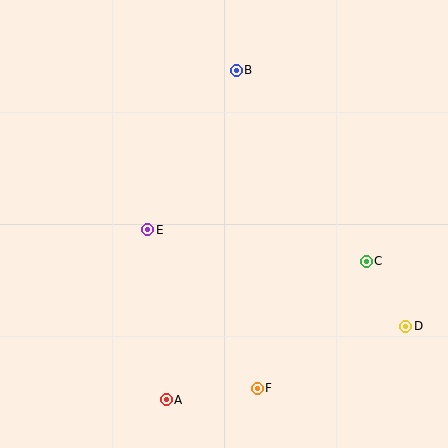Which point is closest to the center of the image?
Point E at (148, 230) is closest to the center.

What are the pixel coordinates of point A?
Point A is at (166, 400).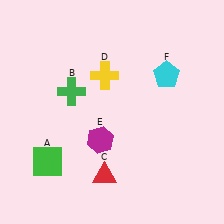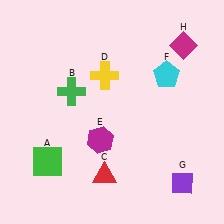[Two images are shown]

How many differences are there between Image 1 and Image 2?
There are 2 differences between the two images.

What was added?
A purple diamond (G), a magenta diamond (H) were added in Image 2.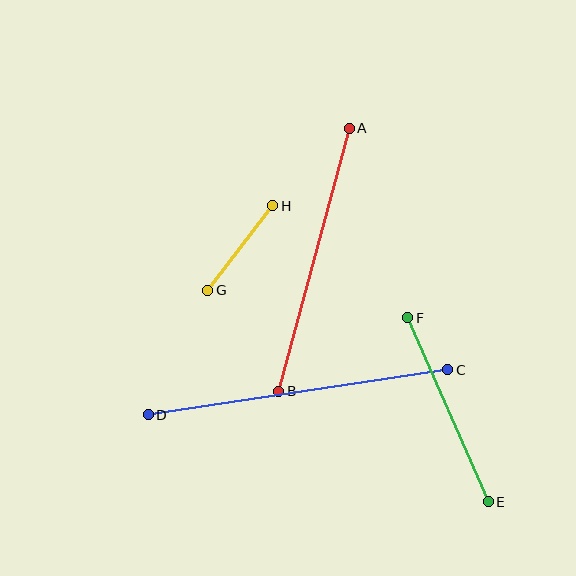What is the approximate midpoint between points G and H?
The midpoint is at approximately (240, 248) pixels.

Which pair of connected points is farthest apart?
Points C and D are farthest apart.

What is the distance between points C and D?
The distance is approximately 303 pixels.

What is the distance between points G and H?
The distance is approximately 107 pixels.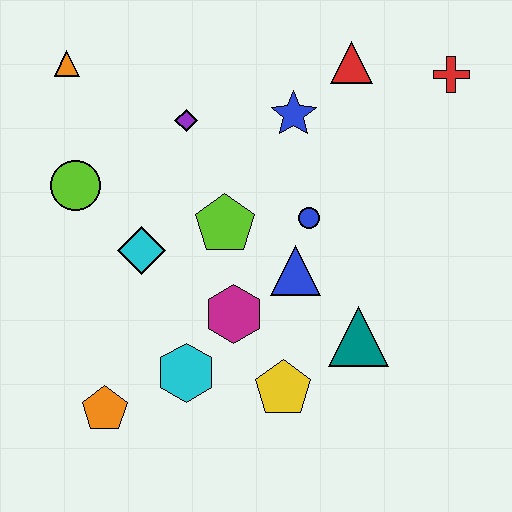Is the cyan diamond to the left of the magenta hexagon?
Yes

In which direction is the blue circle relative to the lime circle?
The blue circle is to the right of the lime circle.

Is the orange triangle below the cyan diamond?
No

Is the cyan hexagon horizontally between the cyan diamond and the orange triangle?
No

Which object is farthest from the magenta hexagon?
The red cross is farthest from the magenta hexagon.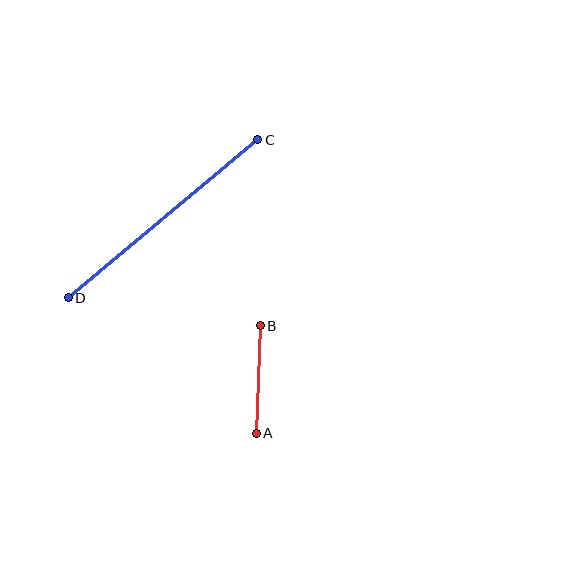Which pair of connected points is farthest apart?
Points C and D are farthest apart.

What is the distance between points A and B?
The distance is approximately 107 pixels.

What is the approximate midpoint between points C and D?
The midpoint is at approximately (163, 219) pixels.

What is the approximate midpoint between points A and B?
The midpoint is at approximately (258, 379) pixels.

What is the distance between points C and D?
The distance is approximately 246 pixels.